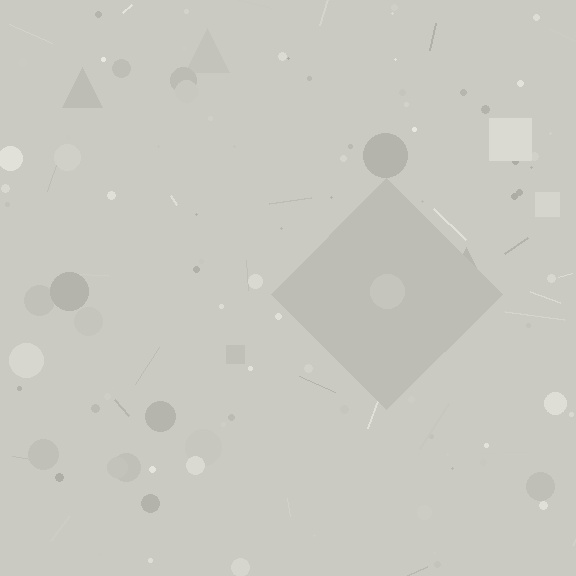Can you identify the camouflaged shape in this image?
The camouflaged shape is a diamond.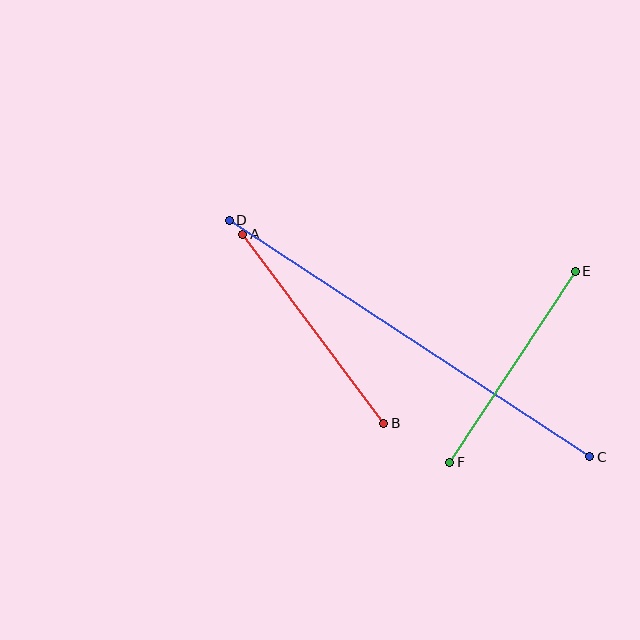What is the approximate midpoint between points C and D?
The midpoint is at approximately (409, 338) pixels.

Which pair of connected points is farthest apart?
Points C and D are farthest apart.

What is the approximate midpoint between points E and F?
The midpoint is at approximately (512, 367) pixels.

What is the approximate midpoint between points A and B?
The midpoint is at approximately (313, 329) pixels.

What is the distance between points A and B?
The distance is approximately 236 pixels.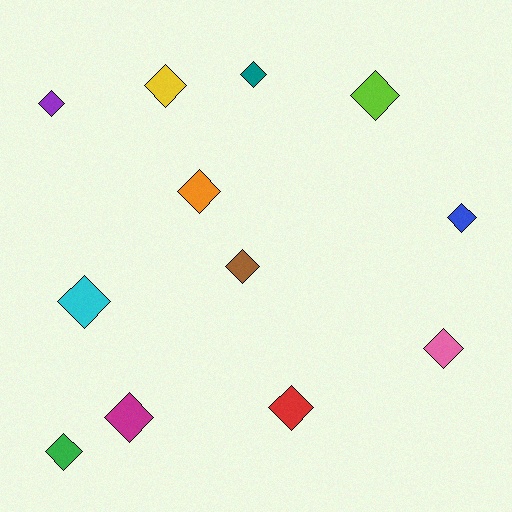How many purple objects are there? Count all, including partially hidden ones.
There is 1 purple object.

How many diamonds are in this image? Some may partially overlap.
There are 12 diamonds.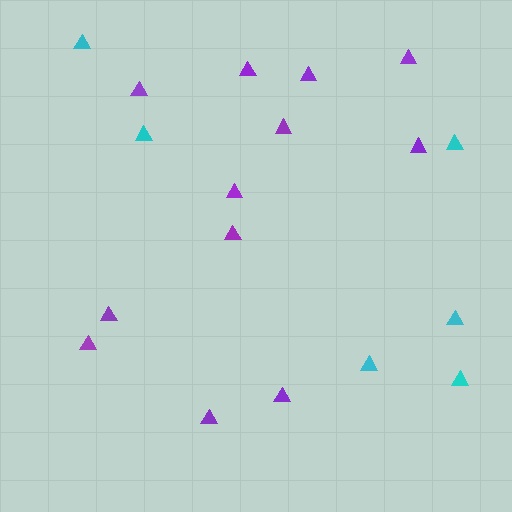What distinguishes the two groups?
There are 2 groups: one group of cyan triangles (6) and one group of purple triangles (12).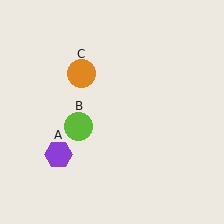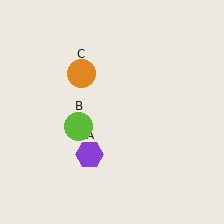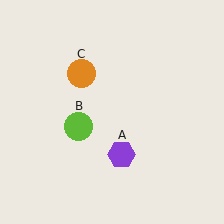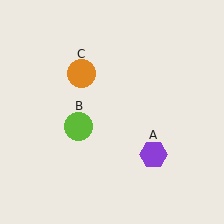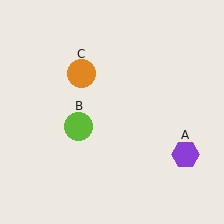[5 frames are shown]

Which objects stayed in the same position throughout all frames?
Lime circle (object B) and orange circle (object C) remained stationary.